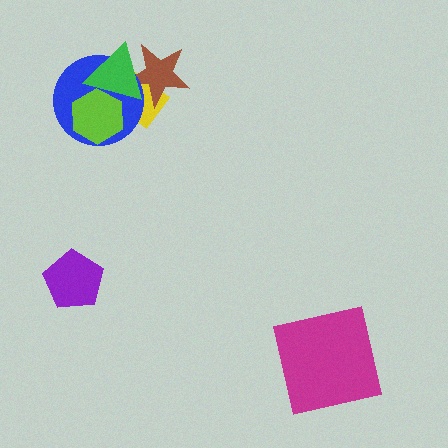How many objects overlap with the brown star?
3 objects overlap with the brown star.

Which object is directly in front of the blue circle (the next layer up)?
The green triangle is directly in front of the blue circle.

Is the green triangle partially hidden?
Yes, it is partially covered by another shape.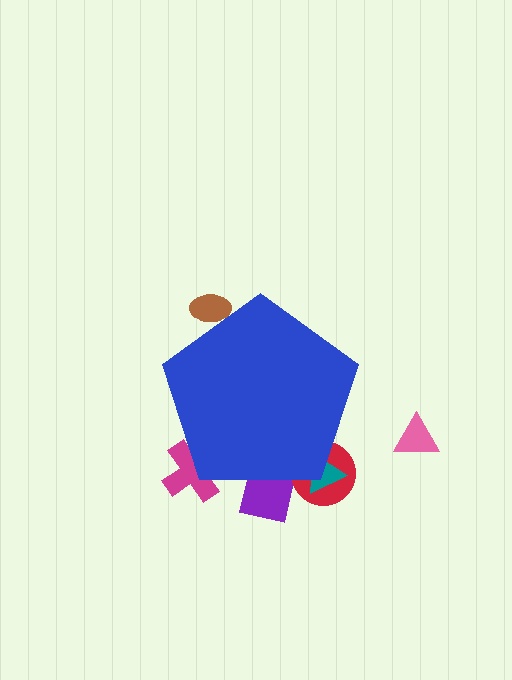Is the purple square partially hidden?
Yes, the purple square is partially hidden behind the blue pentagon.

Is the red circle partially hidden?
Yes, the red circle is partially hidden behind the blue pentagon.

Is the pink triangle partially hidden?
No, the pink triangle is fully visible.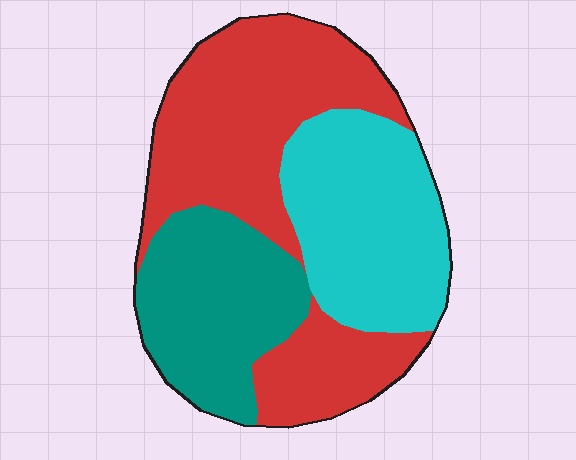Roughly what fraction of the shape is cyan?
Cyan covers roughly 30% of the shape.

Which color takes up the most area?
Red, at roughly 45%.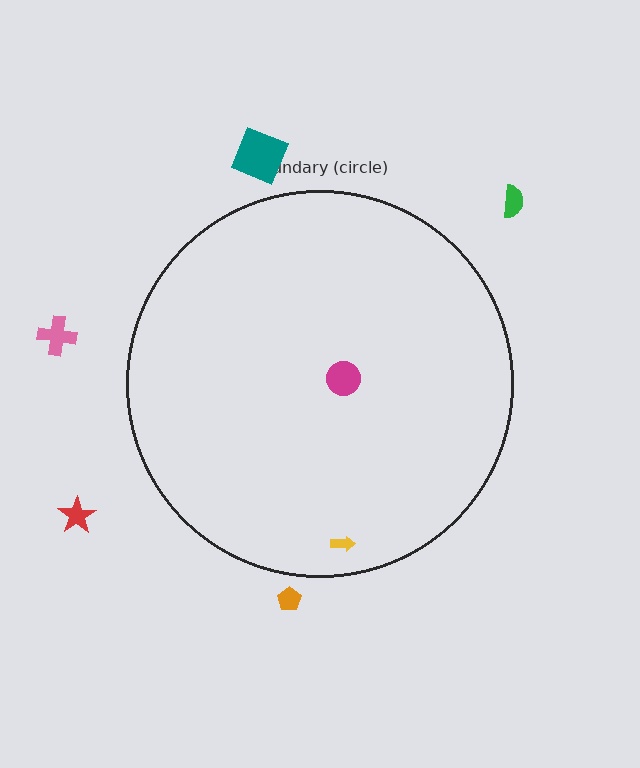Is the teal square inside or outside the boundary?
Outside.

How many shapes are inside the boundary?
2 inside, 5 outside.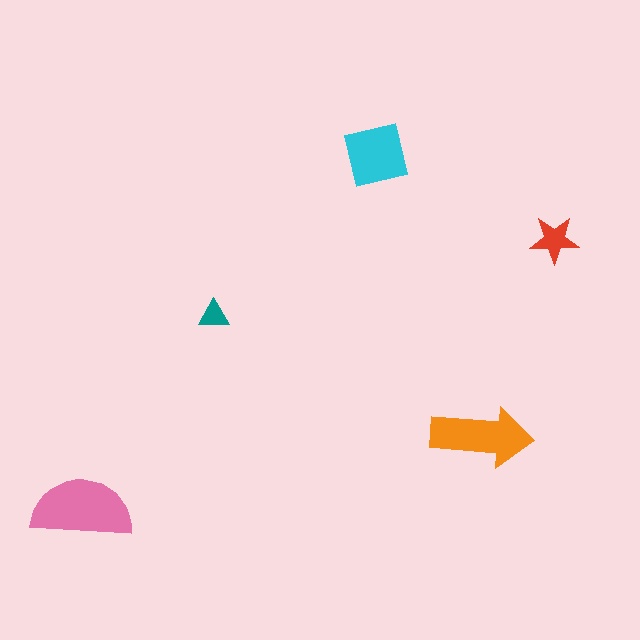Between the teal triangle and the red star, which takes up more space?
The red star.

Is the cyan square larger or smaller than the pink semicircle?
Smaller.